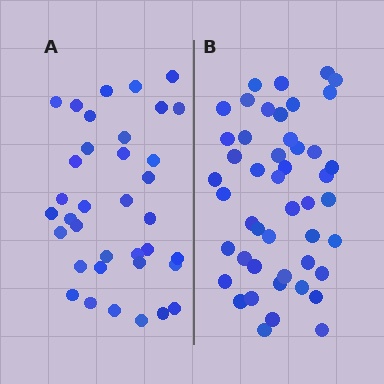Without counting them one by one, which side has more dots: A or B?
Region B (the right region) has more dots.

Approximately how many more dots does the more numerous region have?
Region B has roughly 12 or so more dots than region A.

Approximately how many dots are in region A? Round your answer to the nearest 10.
About 40 dots. (The exact count is 36, which rounds to 40.)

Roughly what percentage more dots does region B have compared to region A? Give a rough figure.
About 30% more.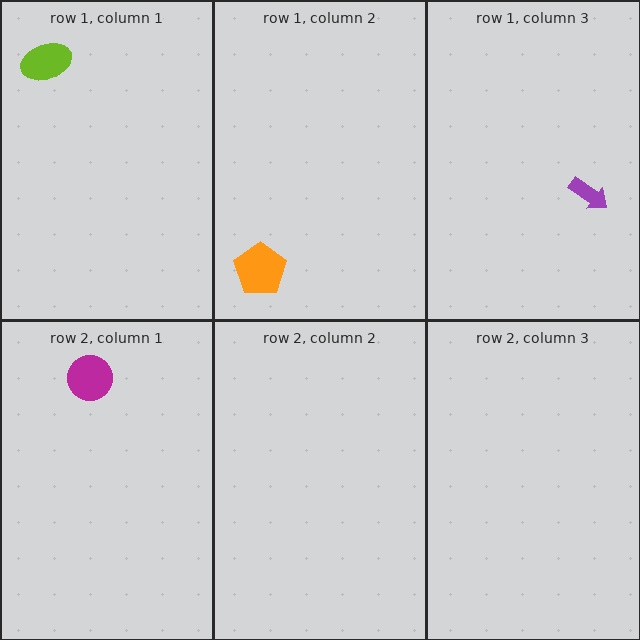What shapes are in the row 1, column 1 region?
The lime ellipse.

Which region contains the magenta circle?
The row 2, column 1 region.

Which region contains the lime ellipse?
The row 1, column 1 region.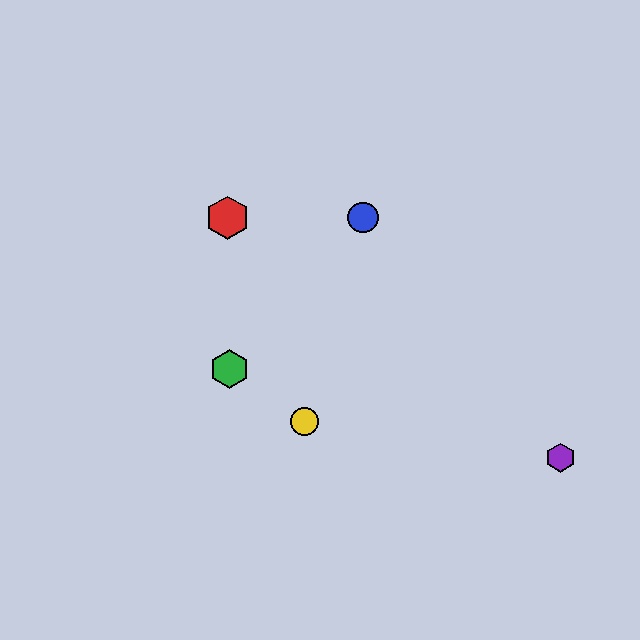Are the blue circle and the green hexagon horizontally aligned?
No, the blue circle is at y≈218 and the green hexagon is at y≈369.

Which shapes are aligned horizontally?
The red hexagon, the blue circle are aligned horizontally.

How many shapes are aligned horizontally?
2 shapes (the red hexagon, the blue circle) are aligned horizontally.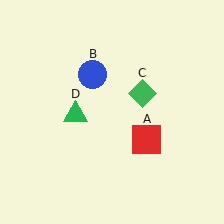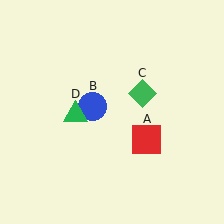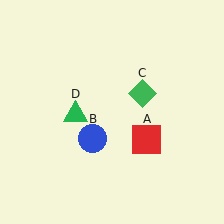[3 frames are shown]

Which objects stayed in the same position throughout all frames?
Red square (object A) and green diamond (object C) and green triangle (object D) remained stationary.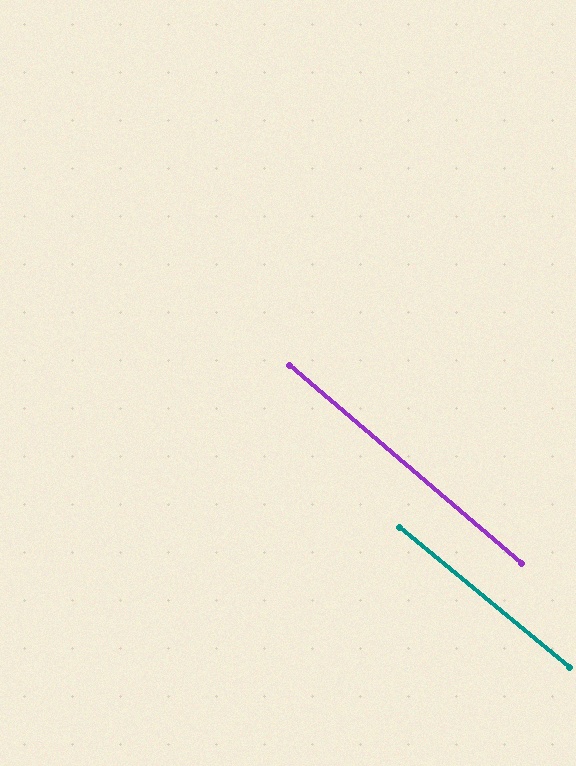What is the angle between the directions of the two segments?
Approximately 1 degree.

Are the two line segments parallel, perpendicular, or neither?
Parallel — their directions differ by only 1.0°.